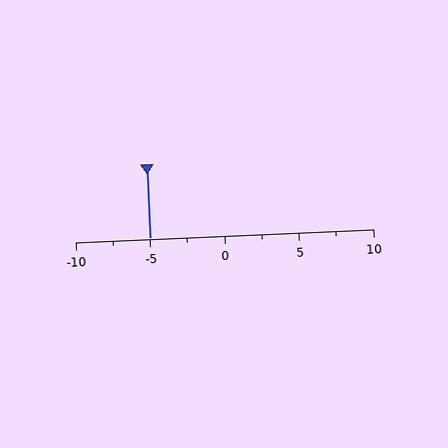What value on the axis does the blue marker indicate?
The marker indicates approximately -5.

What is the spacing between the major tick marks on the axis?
The major ticks are spaced 5 apart.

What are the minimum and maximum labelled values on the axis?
The axis runs from -10 to 10.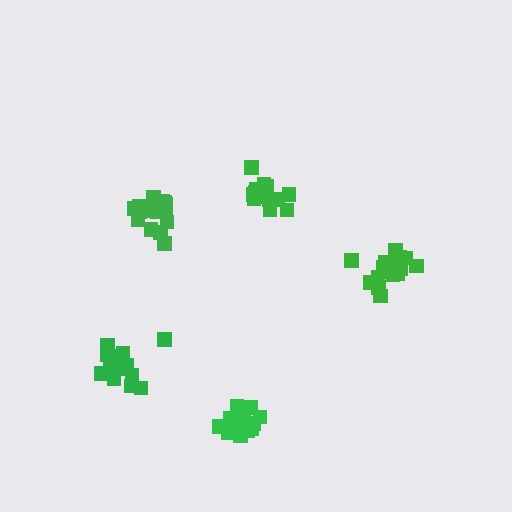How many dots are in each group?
Group 1: 16 dots, Group 2: 18 dots, Group 3: 18 dots, Group 4: 14 dots, Group 5: 18 dots (84 total).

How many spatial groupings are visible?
There are 5 spatial groupings.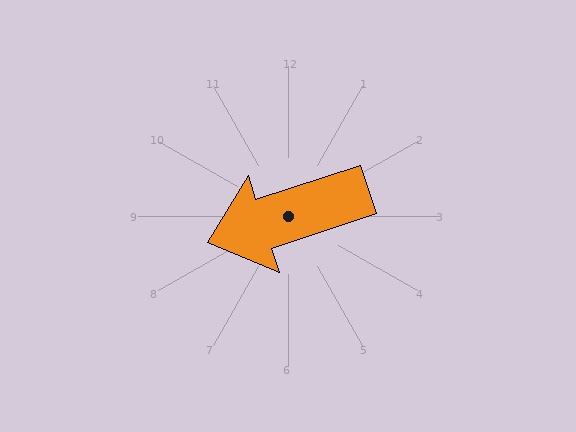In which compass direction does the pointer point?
West.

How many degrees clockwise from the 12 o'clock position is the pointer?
Approximately 252 degrees.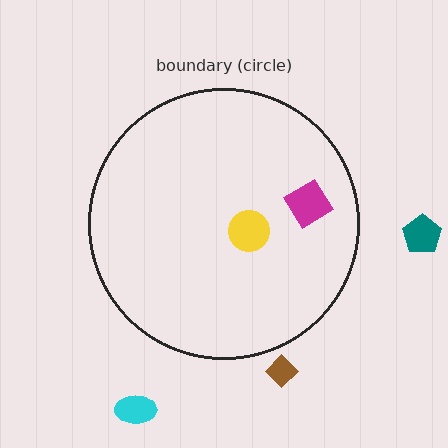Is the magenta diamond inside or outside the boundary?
Inside.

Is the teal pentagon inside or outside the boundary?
Outside.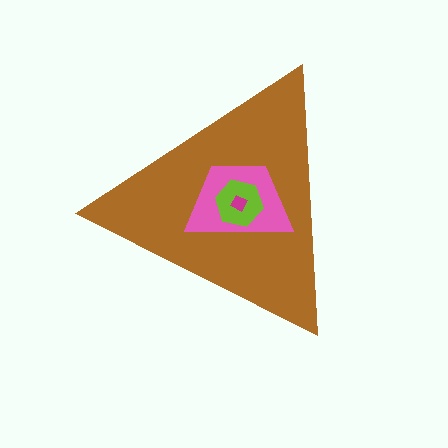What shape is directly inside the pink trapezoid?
The lime hexagon.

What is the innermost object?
The magenta square.